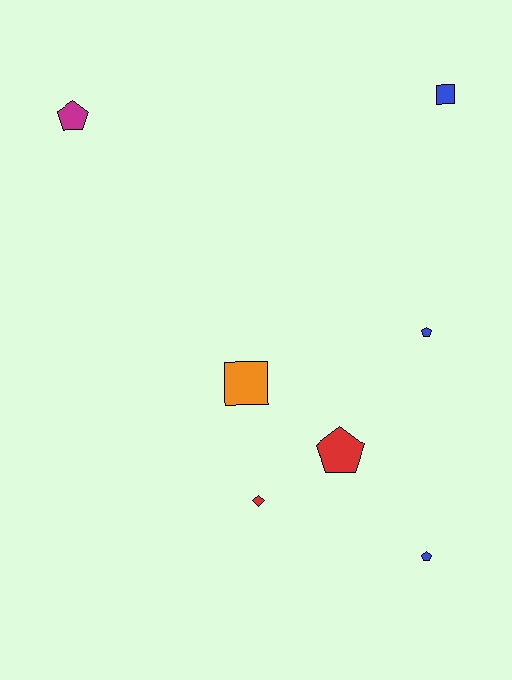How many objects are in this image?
There are 7 objects.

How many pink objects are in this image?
There are no pink objects.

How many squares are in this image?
There are 2 squares.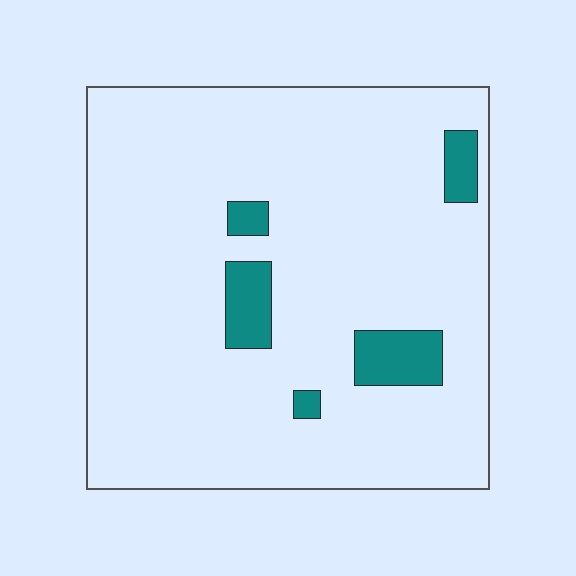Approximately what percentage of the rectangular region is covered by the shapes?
Approximately 10%.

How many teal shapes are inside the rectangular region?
5.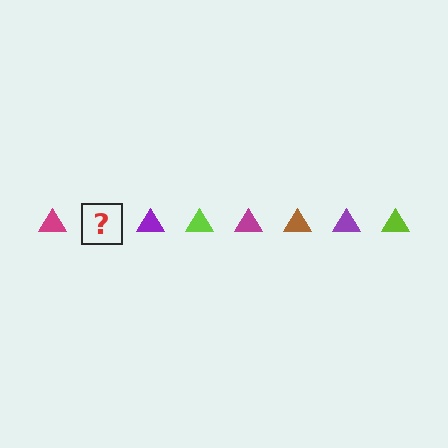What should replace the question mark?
The question mark should be replaced with a brown triangle.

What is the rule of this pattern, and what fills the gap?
The rule is that the pattern cycles through magenta, brown, purple, lime triangles. The gap should be filled with a brown triangle.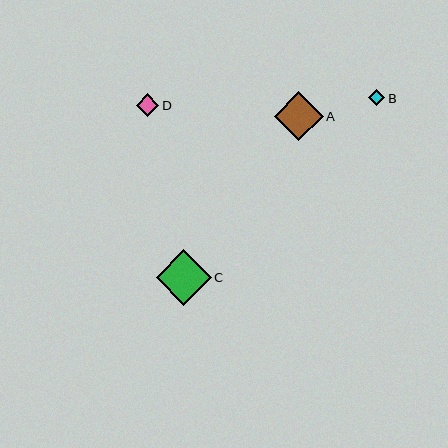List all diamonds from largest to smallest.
From largest to smallest: C, A, D, B.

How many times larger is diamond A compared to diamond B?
Diamond A is approximately 3.0 times the size of diamond B.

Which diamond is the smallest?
Diamond B is the smallest with a size of approximately 16 pixels.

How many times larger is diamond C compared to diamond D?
Diamond C is approximately 2.4 times the size of diamond D.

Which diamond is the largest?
Diamond C is the largest with a size of approximately 55 pixels.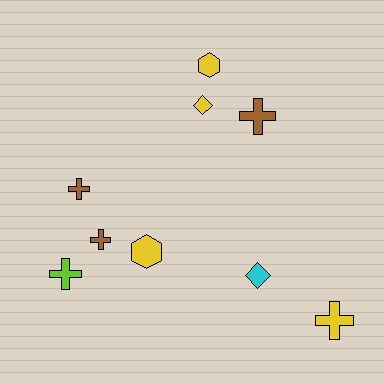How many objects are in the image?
There are 9 objects.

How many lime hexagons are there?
There are no lime hexagons.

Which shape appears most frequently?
Cross, with 5 objects.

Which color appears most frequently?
Yellow, with 4 objects.